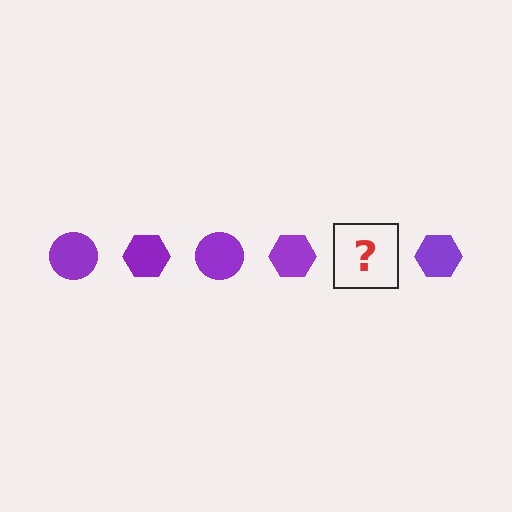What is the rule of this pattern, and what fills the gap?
The rule is that the pattern cycles through circle, hexagon shapes in purple. The gap should be filled with a purple circle.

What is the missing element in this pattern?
The missing element is a purple circle.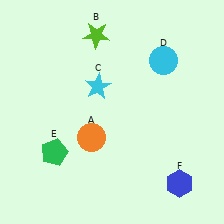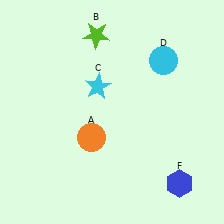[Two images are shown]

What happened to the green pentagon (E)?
The green pentagon (E) was removed in Image 2. It was in the bottom-left area of Image 1.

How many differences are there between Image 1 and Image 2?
There is 1 difference between the two images.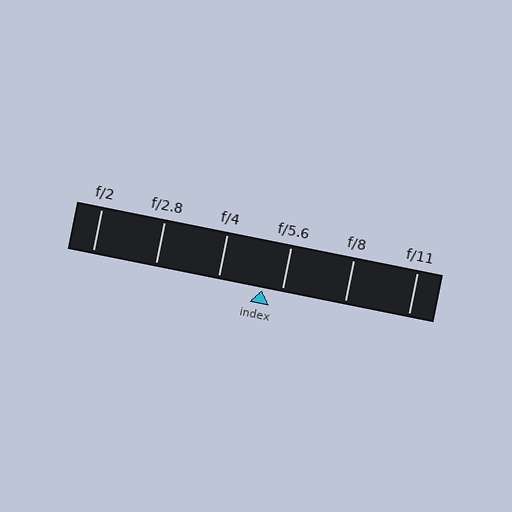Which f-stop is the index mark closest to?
The index mark is closest to f/5.6.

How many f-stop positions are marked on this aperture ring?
There are 6 f-stop positions marked.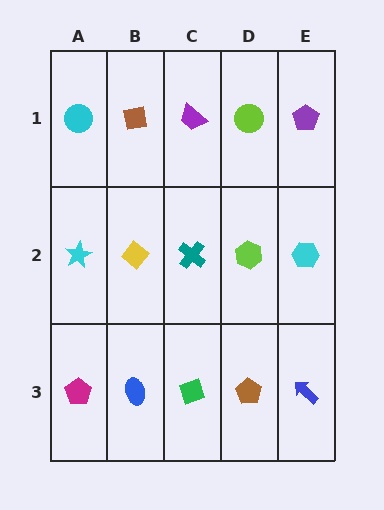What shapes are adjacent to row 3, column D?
A lime hexagon (row 2, column D), a green diamond (row 3, column C), a blue arrow (row 3, column E).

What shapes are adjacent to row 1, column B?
A yellow diamond (row 2, column B), a cyan circle (row 1, column A), a purple trapezoid (row 1, column C).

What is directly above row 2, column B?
A brown square.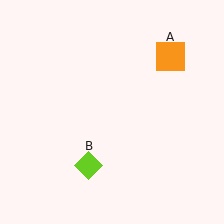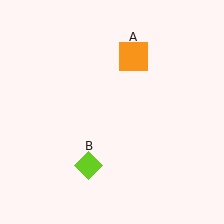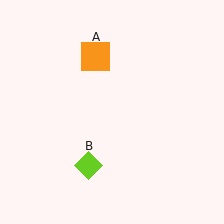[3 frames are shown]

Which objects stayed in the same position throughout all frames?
Lime diamond (object B) remained stationary.